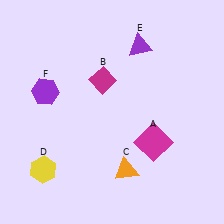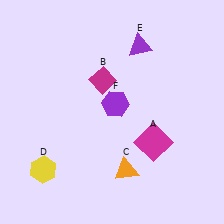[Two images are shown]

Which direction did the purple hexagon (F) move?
The purple hexagon (F) moved right.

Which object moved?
The purple hexagon (F) moved right.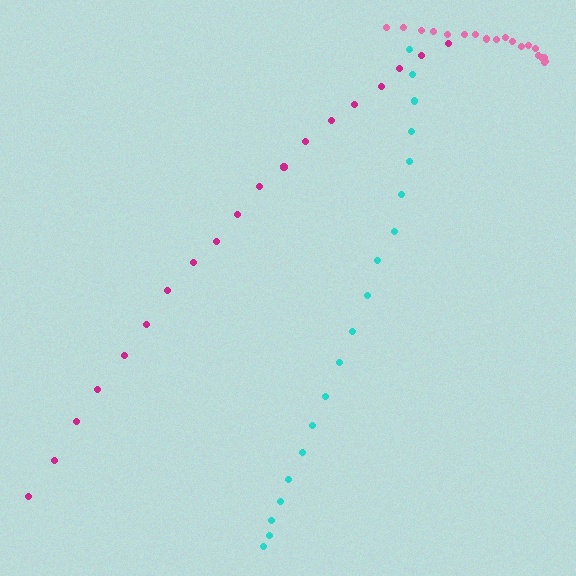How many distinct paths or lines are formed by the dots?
There are 3 distinct paths.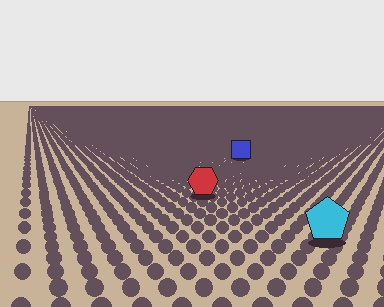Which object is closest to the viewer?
The cyan pentagon is closest. The texture marks near it are larger and more spread out.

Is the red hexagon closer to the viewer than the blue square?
Yes. The red hexagon is closer — you can tell from the texture gradient: the ground texture is coarser near it.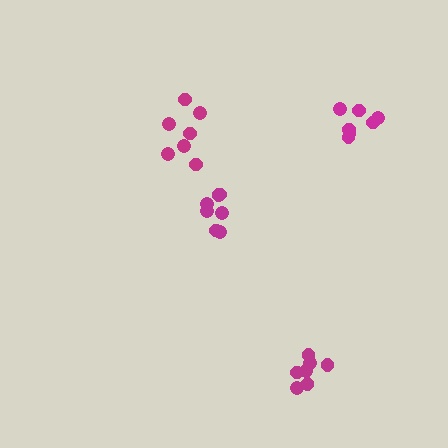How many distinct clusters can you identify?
There are 4 distinct clusters.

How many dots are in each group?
Group 1: 7 dots, Group 2: 7 dots, Group 3: 7 dots, Group 4: 7 dots (28 total).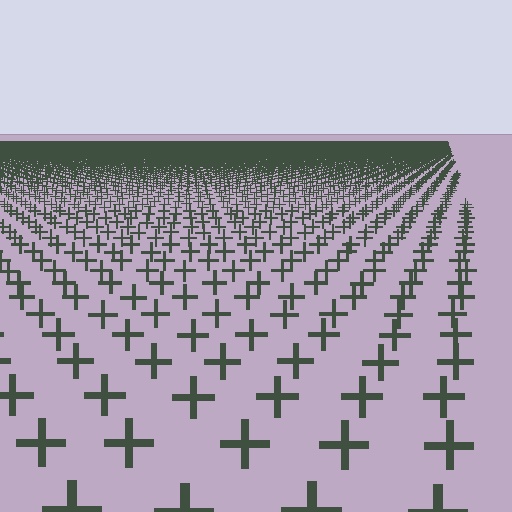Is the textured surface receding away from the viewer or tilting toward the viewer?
The surface is receding away from the viewer. Texture elements get smaller and denser toward the top.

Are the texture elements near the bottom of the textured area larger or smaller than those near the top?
Larger. Near the bottom, elements are closer to the viewer and appear at a bigger on-screen size.